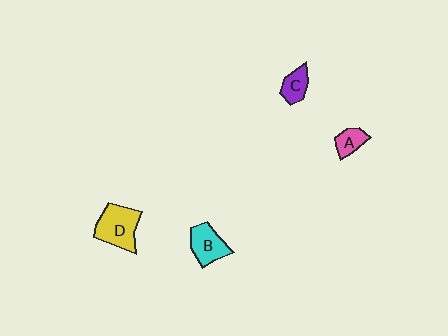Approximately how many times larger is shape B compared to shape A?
Approximately 1.6 times.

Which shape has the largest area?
Shape D (yellow).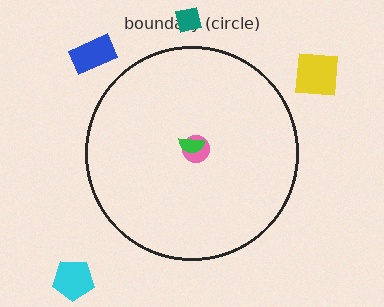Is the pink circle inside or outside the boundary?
Inside.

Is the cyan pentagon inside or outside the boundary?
Outside.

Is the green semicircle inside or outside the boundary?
Inside.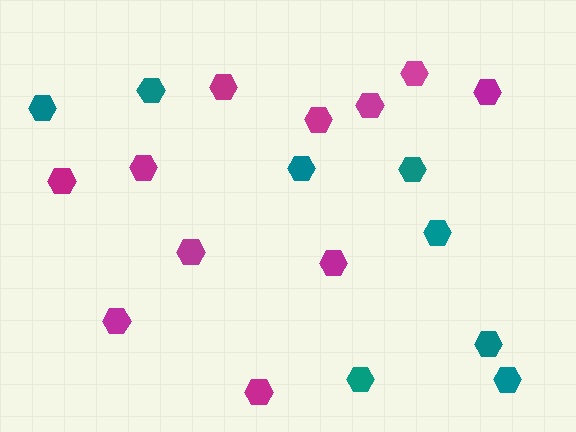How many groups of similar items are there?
There are 2 groups: one group of magenta hexagons (11) and one group of teal hexagons (8).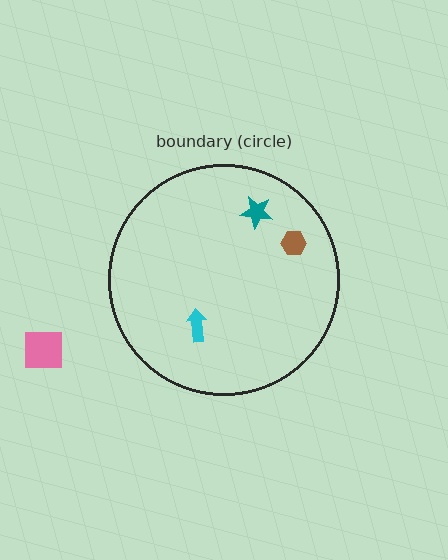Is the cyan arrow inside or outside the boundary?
Inside.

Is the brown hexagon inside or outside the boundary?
Inside.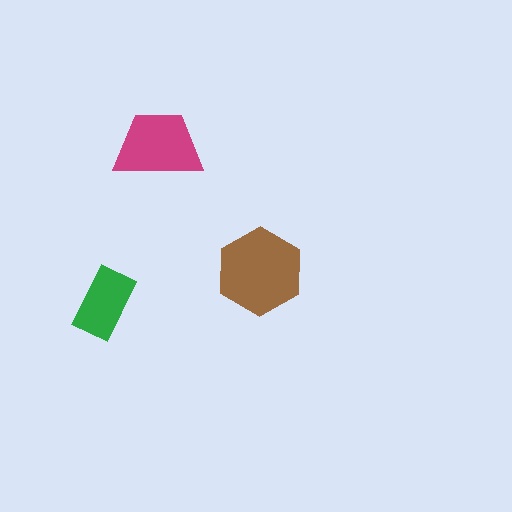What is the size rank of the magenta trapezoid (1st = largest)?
2nd.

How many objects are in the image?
There are 3 objects in the image.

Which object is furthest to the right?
The brown hexagon is rightmost.